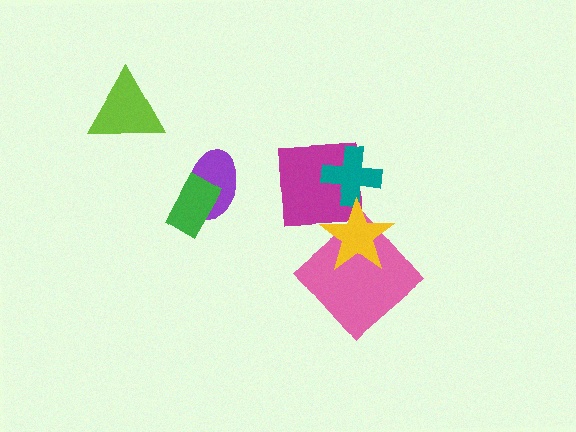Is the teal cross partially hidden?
Yes, it is partially covered by another shape.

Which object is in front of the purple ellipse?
The green rectangle is in front of the purple ellipse.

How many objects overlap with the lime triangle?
0 objects overlap with the lime triangle.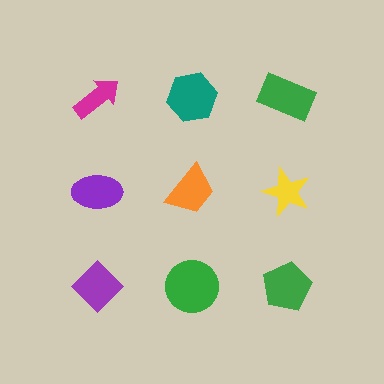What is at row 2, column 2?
An orange trapezoid.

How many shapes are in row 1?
3 shapes.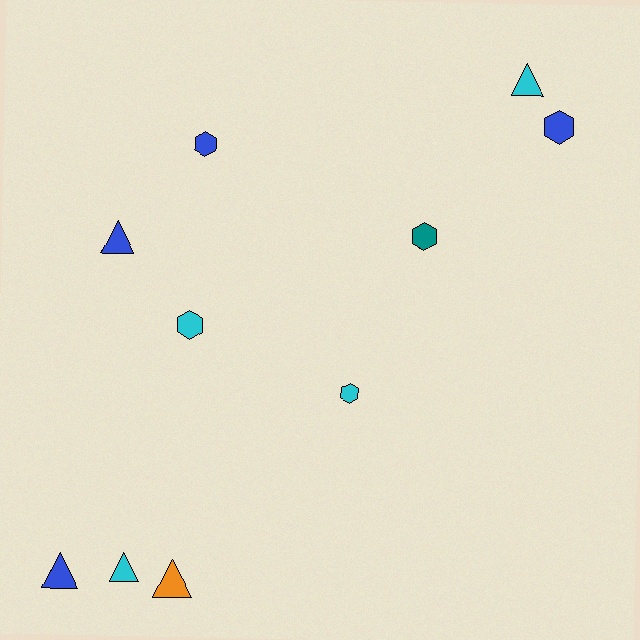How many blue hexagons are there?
There are 2 blue hexagons.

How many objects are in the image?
There are 10 objects.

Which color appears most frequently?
Blue, with 4 objects.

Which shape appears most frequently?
Hexagon, with 5 objects.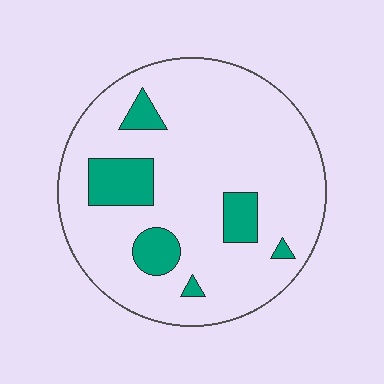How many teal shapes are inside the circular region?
6.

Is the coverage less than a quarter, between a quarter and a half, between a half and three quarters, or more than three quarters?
Less than a quarter.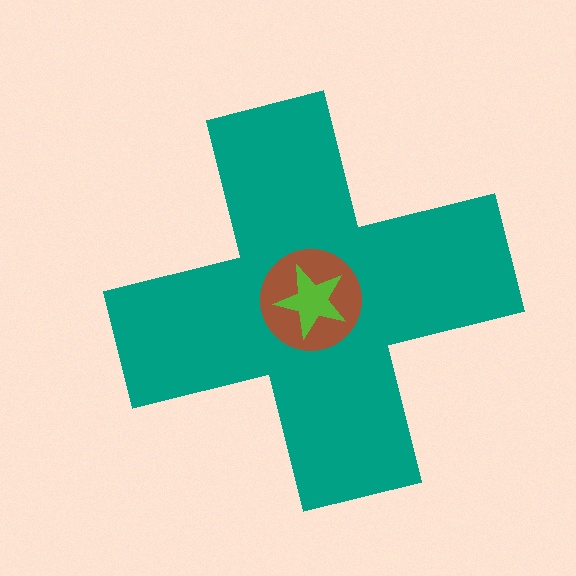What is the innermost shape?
The lime star.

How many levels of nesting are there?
3.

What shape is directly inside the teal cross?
The brown circle.